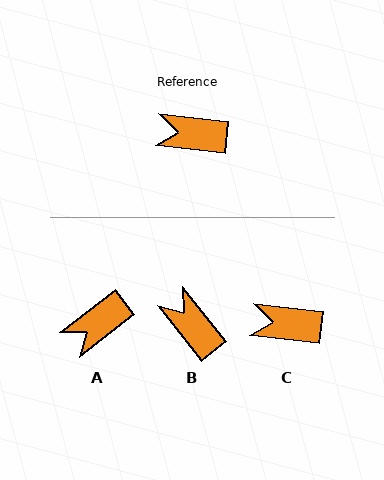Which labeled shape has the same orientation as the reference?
C.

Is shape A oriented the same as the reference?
No, it is off by about 44 degrees.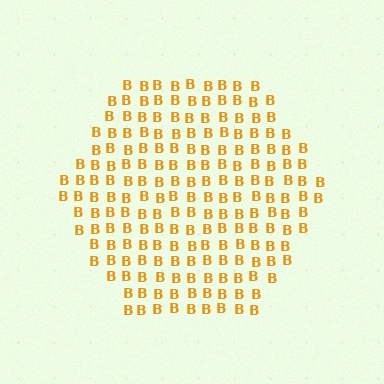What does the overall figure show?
The overall figure shows a hexagon.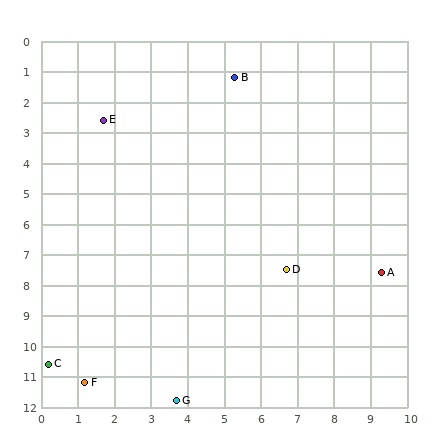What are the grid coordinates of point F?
Point F is at approximately (1.2, 11.2).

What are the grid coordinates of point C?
Point C is at approximately (0.2, 10.6).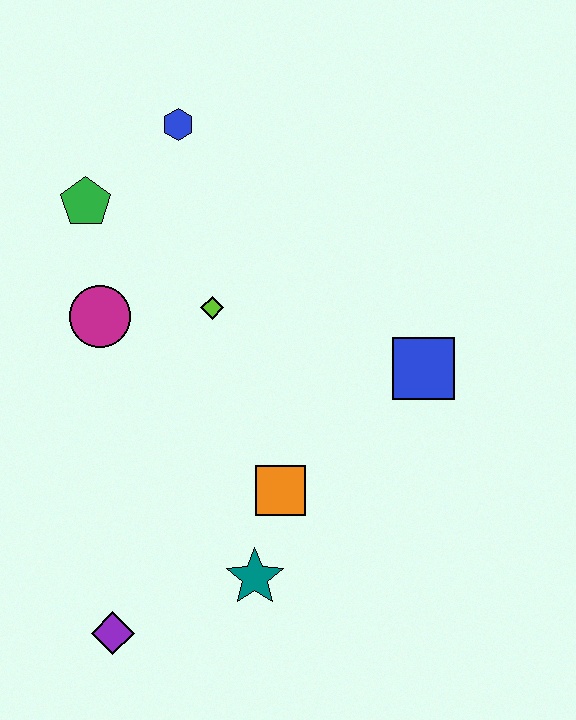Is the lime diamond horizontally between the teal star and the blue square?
No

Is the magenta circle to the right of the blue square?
No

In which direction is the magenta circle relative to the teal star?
The magenta circle is above the teal star.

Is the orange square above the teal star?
Yes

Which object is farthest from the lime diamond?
The purple diamond is farthest from the lime diamond.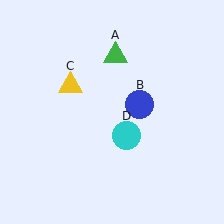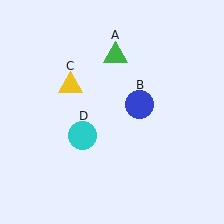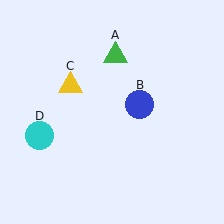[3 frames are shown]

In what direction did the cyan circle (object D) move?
The cyan circle (object D) moved left.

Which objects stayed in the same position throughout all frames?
Green triangle (object A) and blue circle (object B) and yellow triangle (object C) remained stationary.